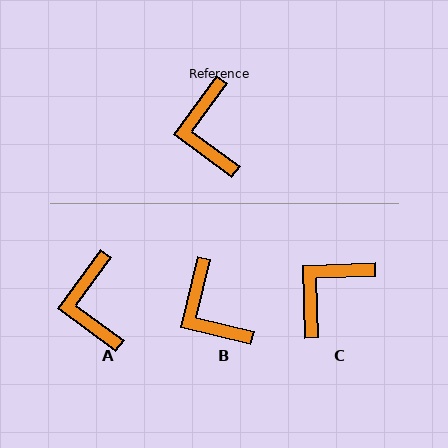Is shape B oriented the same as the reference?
No, it is off by about 22 degrees.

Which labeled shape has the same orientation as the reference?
A.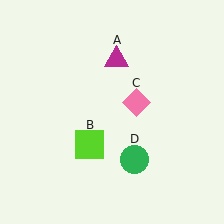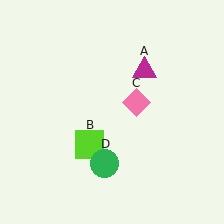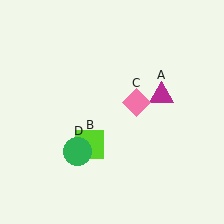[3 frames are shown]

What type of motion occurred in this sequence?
The magenta triangle (object A), green circle (object D) rotated clockwise around the center of the scene.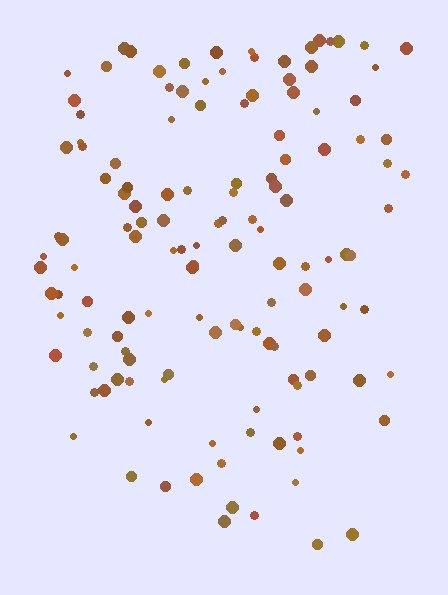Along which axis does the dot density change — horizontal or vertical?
Vertical.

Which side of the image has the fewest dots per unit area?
The bottom.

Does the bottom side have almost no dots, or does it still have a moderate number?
Still a moderate number, just noticeably fewer than the top.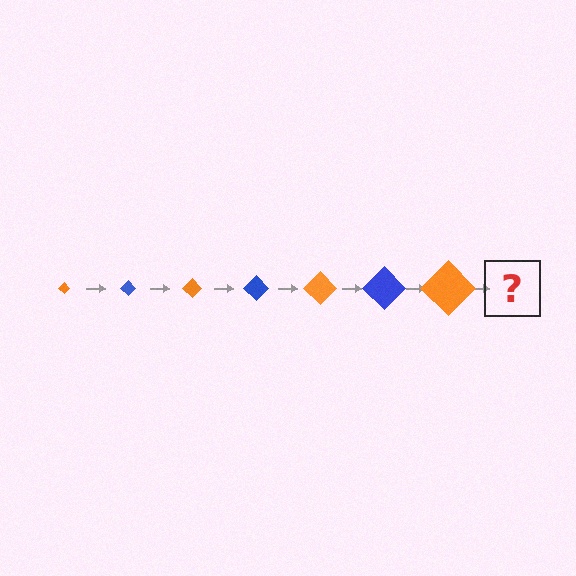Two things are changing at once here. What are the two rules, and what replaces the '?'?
The two rules are that the diamond grows larger each step and the color cycles through orange and blue. The '?' should be a blue diamond, larger than the previous one.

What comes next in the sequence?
The next element should be a blue diamond, larger than the previous one.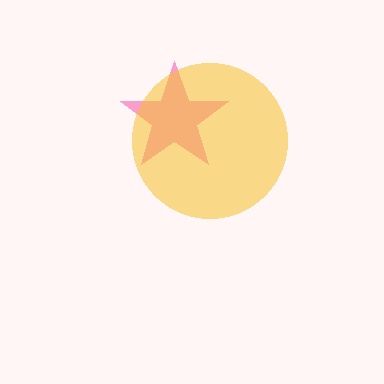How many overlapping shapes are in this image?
There are 2 overlapping shapes in the image.